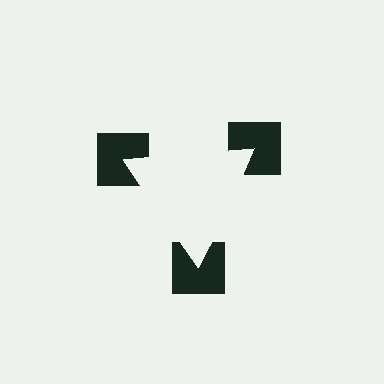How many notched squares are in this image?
There are 3 — one at each vertex of the illusory triangle.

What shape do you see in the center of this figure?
An illusory triangle — its edges are inferred from the aligned wedge cuts in the notched squares, not physically drawn.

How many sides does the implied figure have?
3 sides.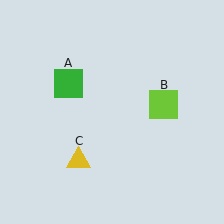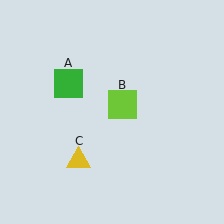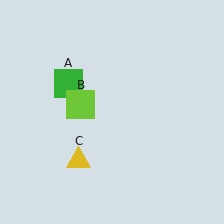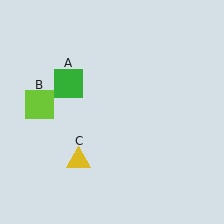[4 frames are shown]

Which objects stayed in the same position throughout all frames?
Green square (object A) and yellow triangle (object C) remained stationary.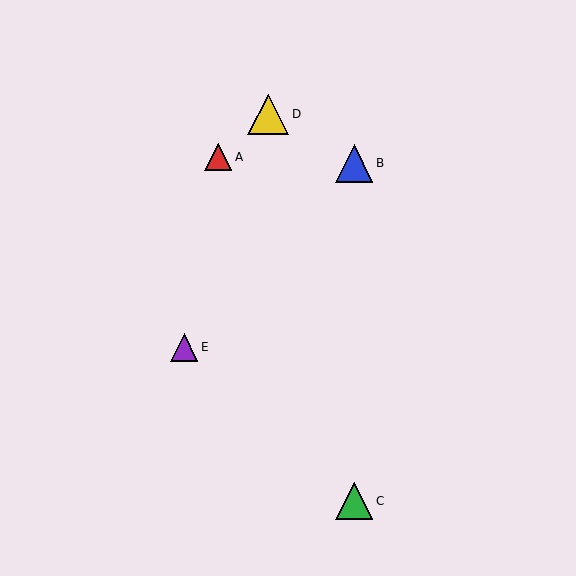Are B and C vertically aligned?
Yes, both are at x≈354.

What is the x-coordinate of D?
Object D is at x≈268.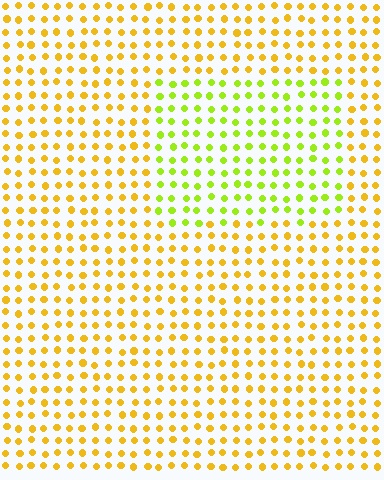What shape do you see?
I see a rectangle.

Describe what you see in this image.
The image is filled with small yellow elements in a uniform arrangement. A rectangle-shaped region is visible where the elements are tinted to a slightly different hue, forming a subtle color boundary.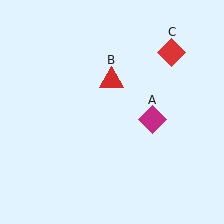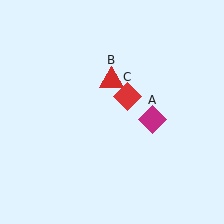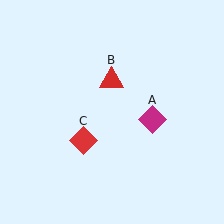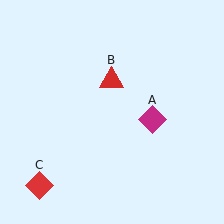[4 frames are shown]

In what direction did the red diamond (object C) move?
The red diamond (object C) moved down and to the left.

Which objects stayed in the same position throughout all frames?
Magenta diamond (object A) and red triangle (object B) remained stationary.